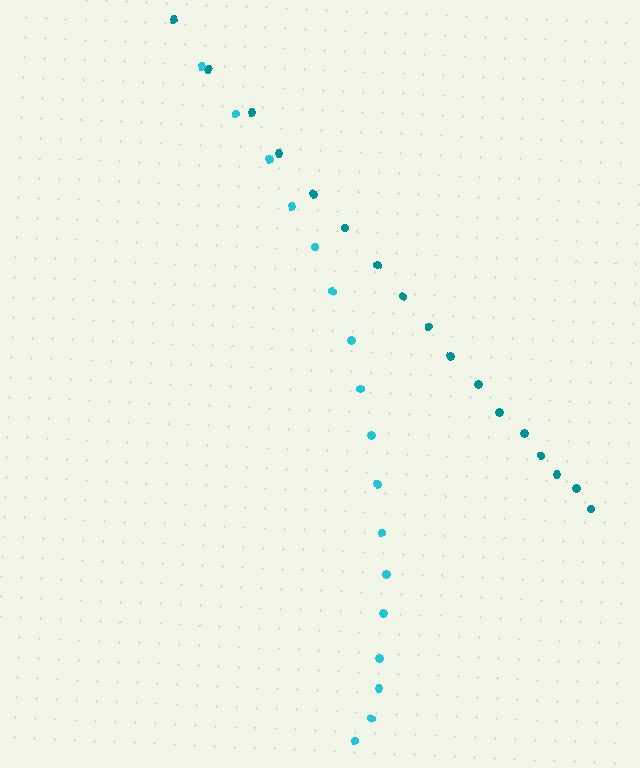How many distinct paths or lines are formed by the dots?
There are 2 distinct paths.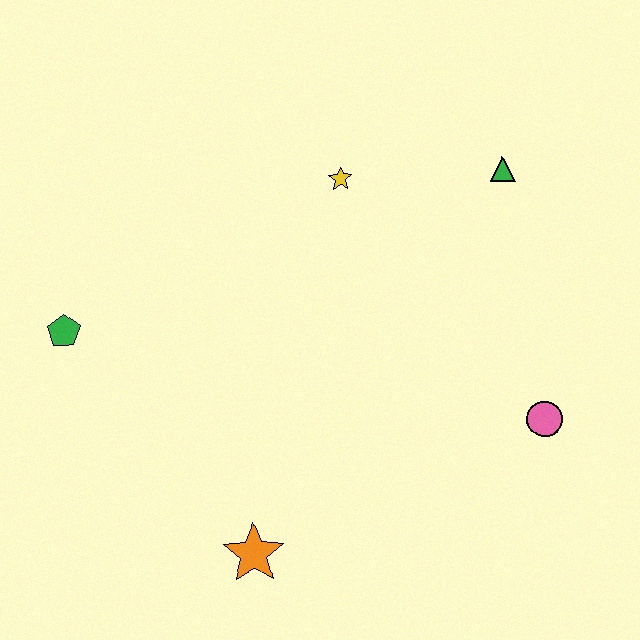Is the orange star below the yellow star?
Yes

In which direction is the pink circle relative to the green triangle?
The pink circle is below the green triangle.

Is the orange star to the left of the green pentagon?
No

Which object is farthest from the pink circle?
The green pentagon is farthest from the pink circle.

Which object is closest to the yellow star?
The green triangle is closest to the yellow star.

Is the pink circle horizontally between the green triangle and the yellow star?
No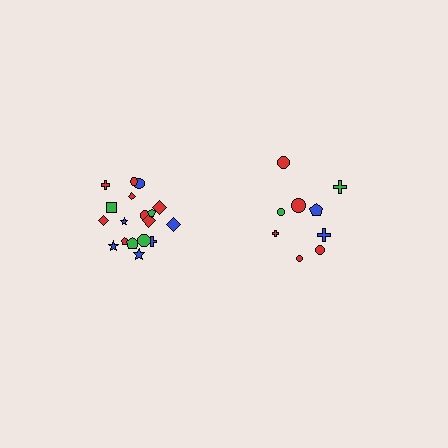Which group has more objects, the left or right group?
The left group.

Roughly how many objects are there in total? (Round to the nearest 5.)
Roughly 30 objects in total.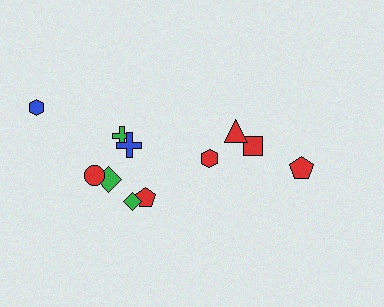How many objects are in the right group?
There are 4 objects.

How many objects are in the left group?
There are 7 objects.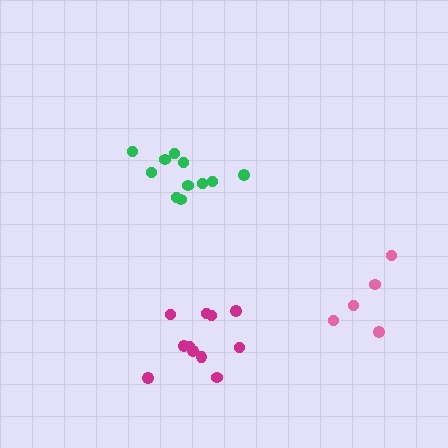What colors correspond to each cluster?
The clusters are colored: magenta, green, pink.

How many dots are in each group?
Group 1: 11 dots, Group 2: 11 dots, Group 3: 5 dots (27 total).